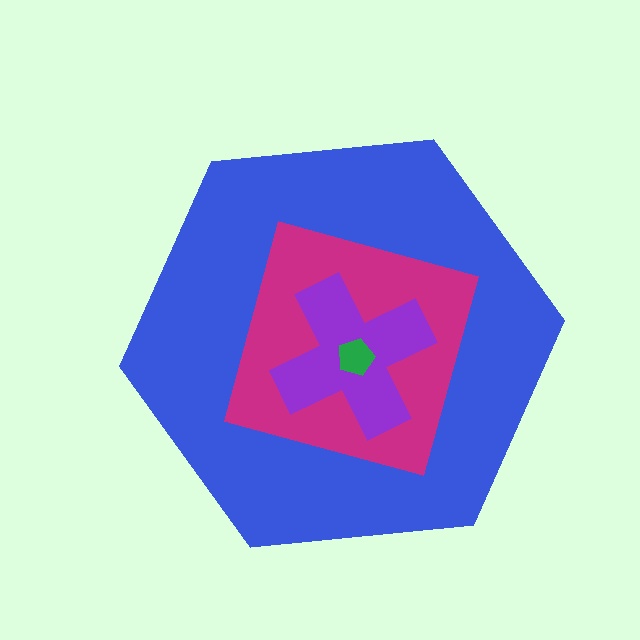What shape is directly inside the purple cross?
The green pentagon.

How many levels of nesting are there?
4.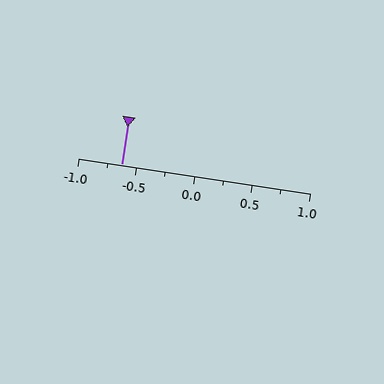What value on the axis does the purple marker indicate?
The marker indicates approximately -0.62.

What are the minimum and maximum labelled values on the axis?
The axis runs from -1.0 to 1.0.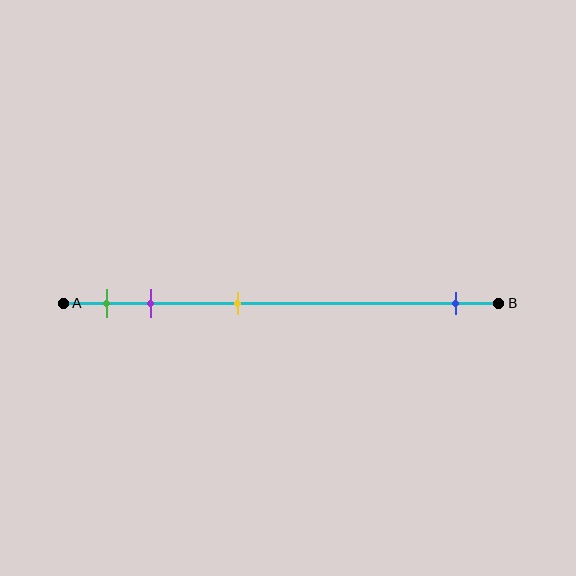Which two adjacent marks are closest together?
The green and purple marks are the closest adjacent pair.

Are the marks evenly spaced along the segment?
No, the marks are not evenly spaced.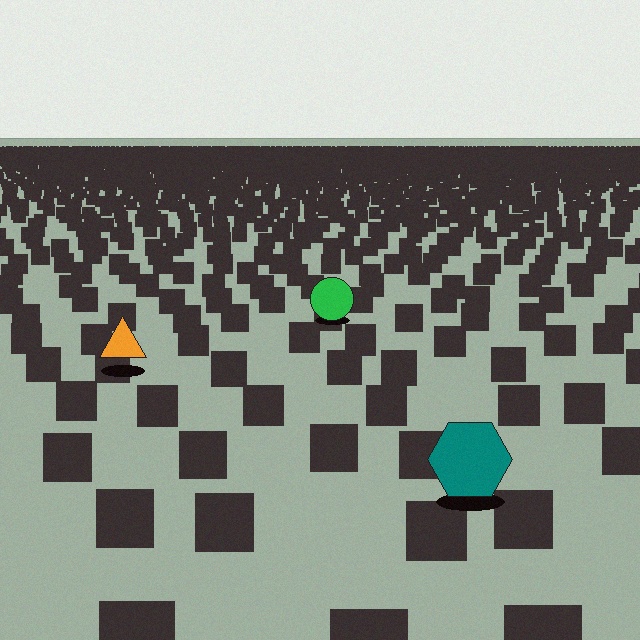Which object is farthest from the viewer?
The green circle is farthest from the viewer. It appears smaller and the ground texture around it is denser.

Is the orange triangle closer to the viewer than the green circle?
Yes. The orange triangle is closer — you can tell from the texture gradient: the ground texture is coarser near it.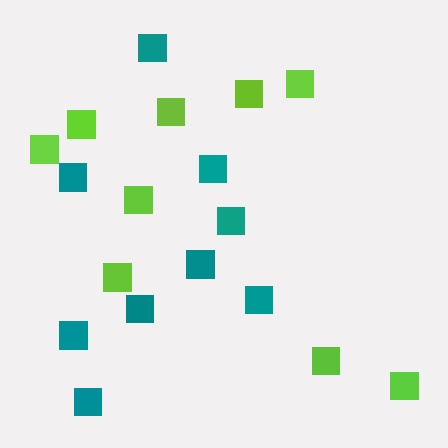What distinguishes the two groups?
There are 2 groups: one group of lime squares (9) and one group of teal squares (9).